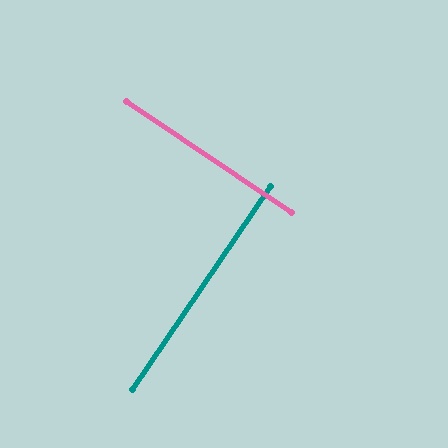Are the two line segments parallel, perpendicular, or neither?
Perpendicular — they meet at approximately 90°.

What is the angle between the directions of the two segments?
Approximately 90 degrees.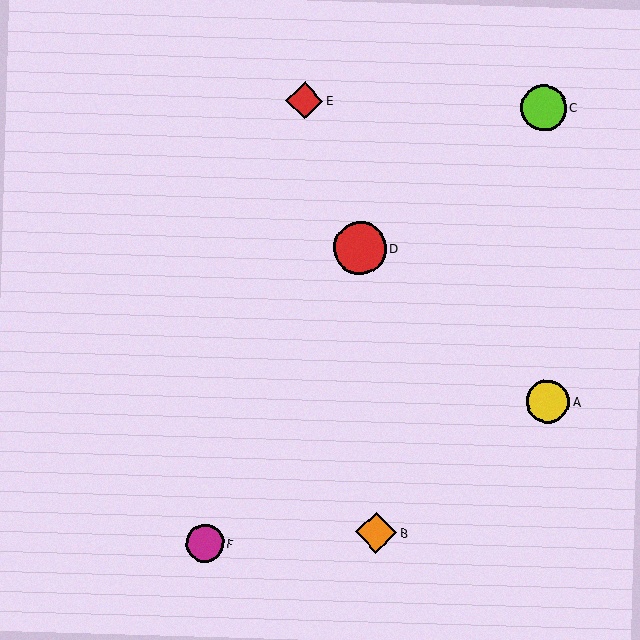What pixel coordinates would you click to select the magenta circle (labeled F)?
Click at (205, 544) to select the magenta circle F.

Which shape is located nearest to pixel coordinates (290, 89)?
The red diamond (labeled E) at (304, 101) is nearest to that location.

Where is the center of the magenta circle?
The center of the magenta circle is at (205, 544).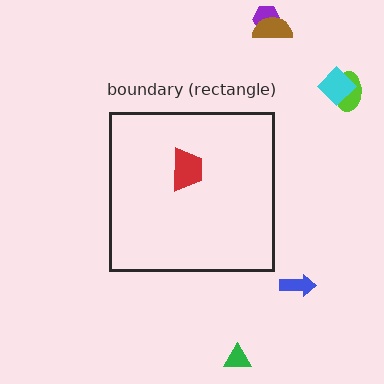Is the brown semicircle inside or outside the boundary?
Outside.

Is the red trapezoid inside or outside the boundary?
Inside.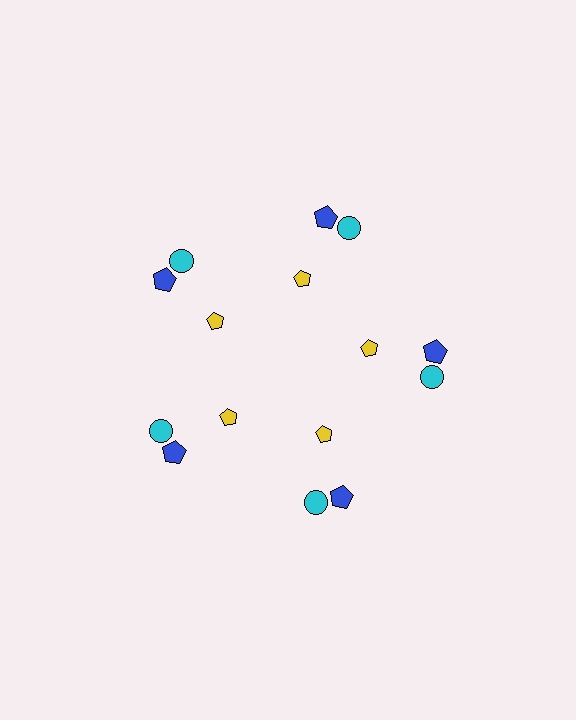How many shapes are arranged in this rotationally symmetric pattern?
There are 15 shapes, arranged in 5 groups of 3.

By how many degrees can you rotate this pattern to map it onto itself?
The pattern maps onto itself every 72 degrees of rotation.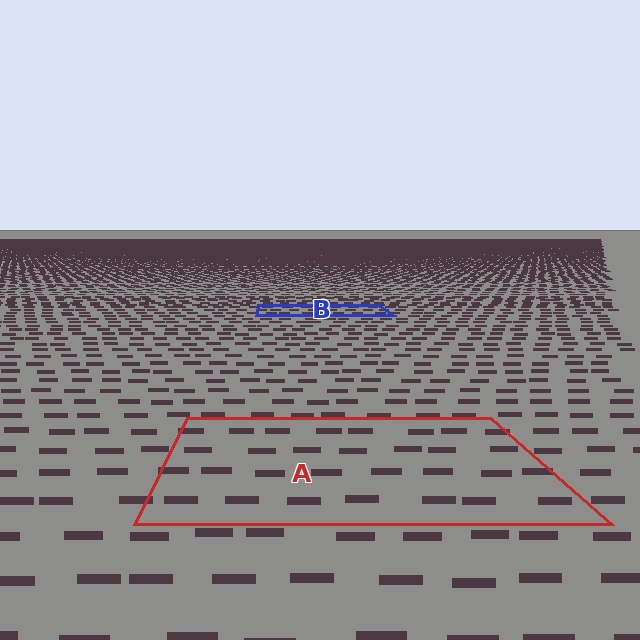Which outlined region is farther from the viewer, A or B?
Region B is farther from the viewer — the texture elements inside it appear smaller and more densely packed.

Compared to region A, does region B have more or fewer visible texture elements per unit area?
Region B has more texture elements per unit area — they are packed more densely because it is farther away.